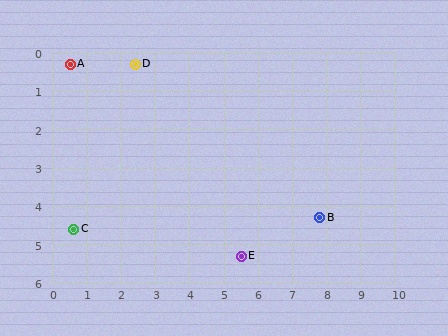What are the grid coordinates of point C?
Point C is at approximately (0.6, 4.6).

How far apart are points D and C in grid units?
Points D and C are about 4.7 grid units apart.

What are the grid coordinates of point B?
Point B is at approximately (7.8, 4.3).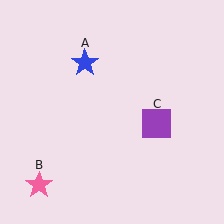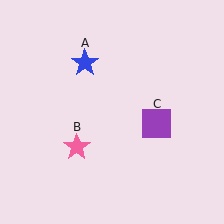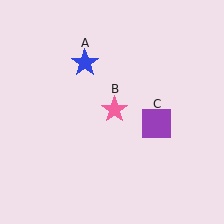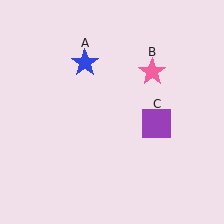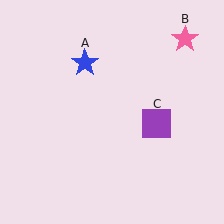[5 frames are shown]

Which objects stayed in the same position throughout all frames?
Blue star (object A) and purple square (object C) remained stationary.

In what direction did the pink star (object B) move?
The pink star (object B) moved up and to the right.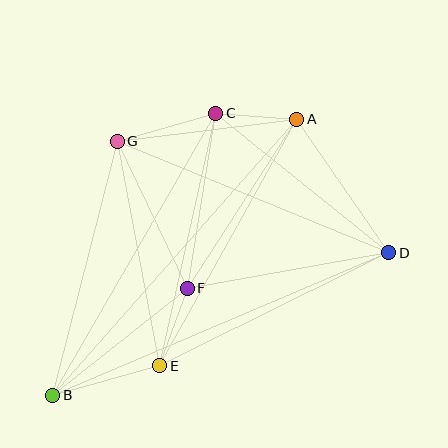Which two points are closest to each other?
Points A and C are closest to each other.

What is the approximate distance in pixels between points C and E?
The distance between C and E is approximately 259 pixels.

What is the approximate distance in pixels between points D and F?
The distance between D and F is approximately 205 pixels.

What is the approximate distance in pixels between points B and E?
The distance between B and E is approximately 111 pixels.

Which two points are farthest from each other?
Points A and B are farthest from each other.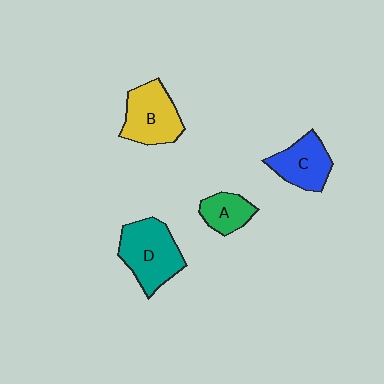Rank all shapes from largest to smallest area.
From largest to smallest: D (teal), B (yellow), C (blue), A (green).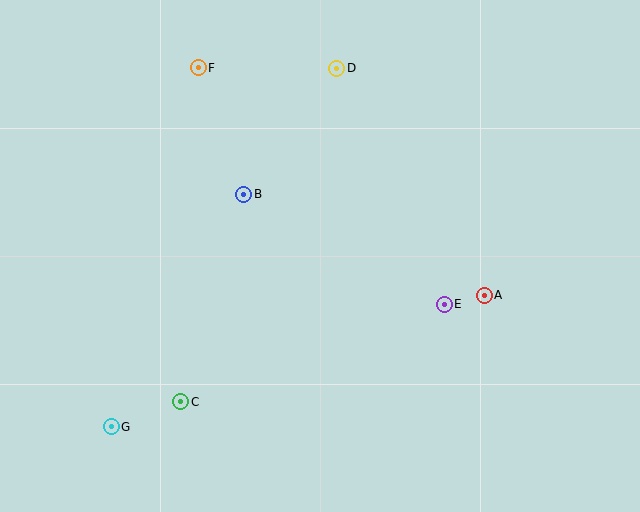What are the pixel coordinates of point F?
Point F is at (198, 68).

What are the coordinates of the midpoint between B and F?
The midpoint between B and F is at (221, 131).